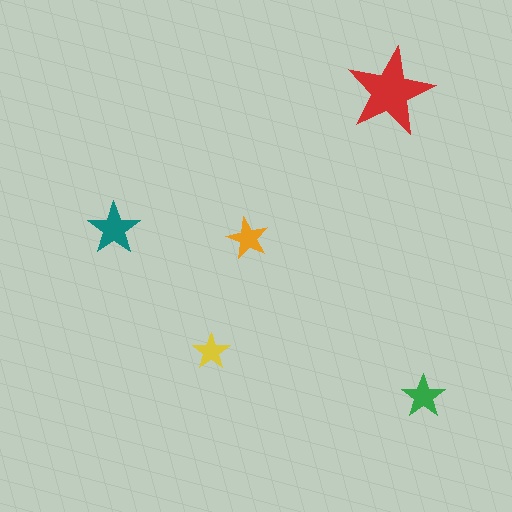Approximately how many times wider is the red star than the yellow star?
About 2.5 times wider.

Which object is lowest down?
The green star is bottommost.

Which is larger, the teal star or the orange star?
The teal one.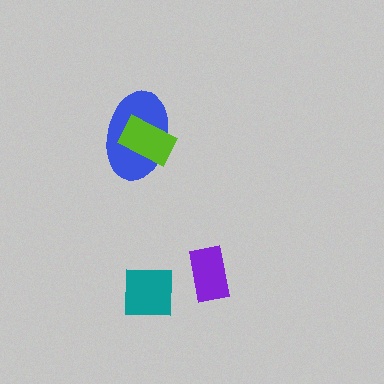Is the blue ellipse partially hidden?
Yes, it is partially covered by another shape.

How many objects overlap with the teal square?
0 objects overlap with the teal square.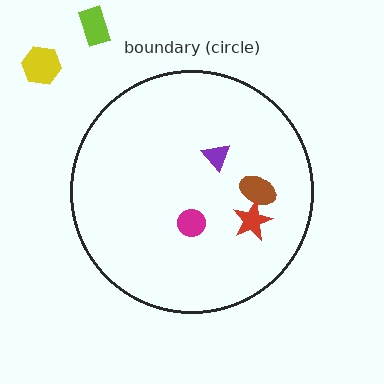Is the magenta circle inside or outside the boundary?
Inside.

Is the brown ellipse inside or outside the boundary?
Inside.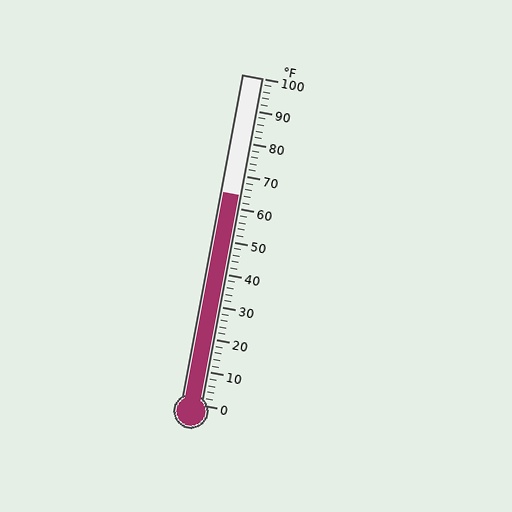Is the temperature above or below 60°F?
The temperature is above 60°F.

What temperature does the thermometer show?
The thermometer shows approximately 64°F.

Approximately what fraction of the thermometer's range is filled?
The thermometer is filled to approximately 65% of its range.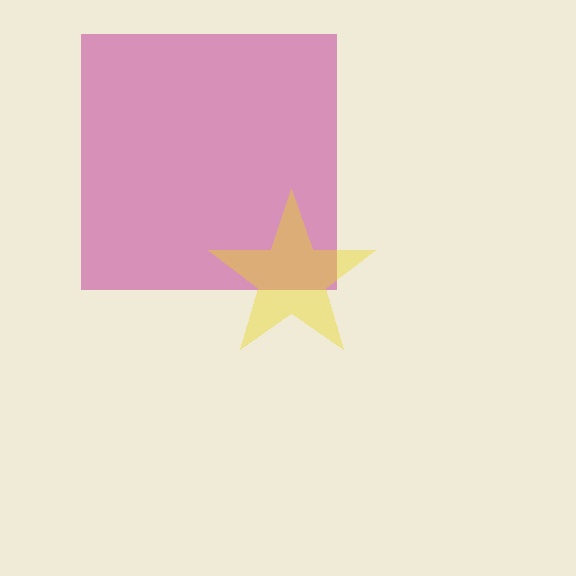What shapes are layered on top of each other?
The layered shapes are: a magenta square, a yellow star.